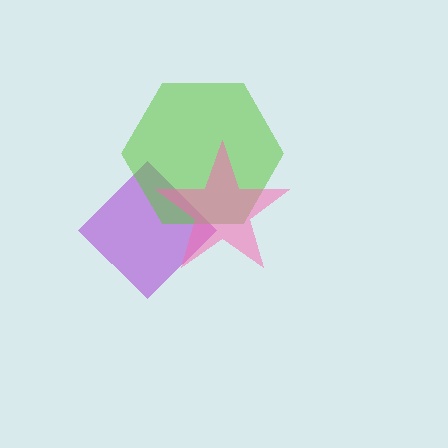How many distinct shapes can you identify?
There are 3 distinct shapes: a purple diamond, a lime hexagon, a pink star.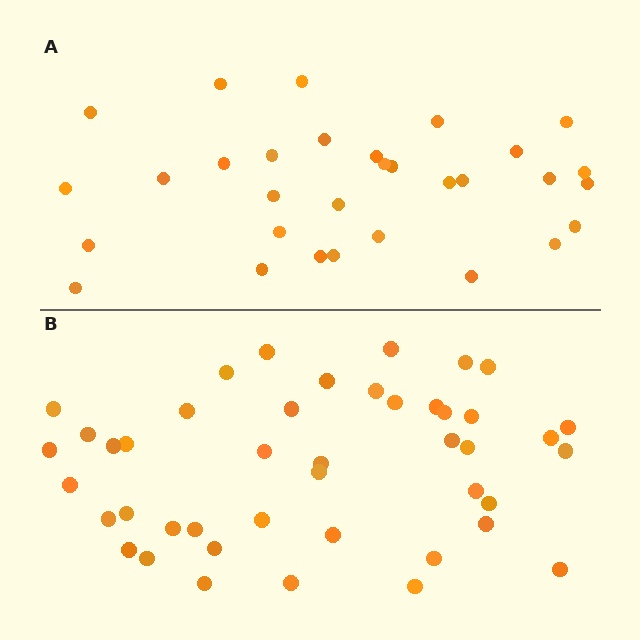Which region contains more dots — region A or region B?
Region B (the bottom region) has more dots.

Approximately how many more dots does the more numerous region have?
Region B has approximately 15 more dots than region A.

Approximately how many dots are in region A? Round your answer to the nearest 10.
About 30 dots. (The exact count is 31, which rounds to 30.)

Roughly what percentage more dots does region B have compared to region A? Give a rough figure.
About 40% more.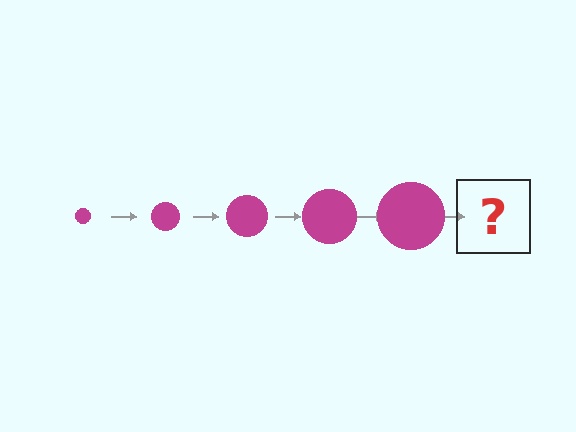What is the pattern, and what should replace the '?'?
The pattern is that the circle gets progressively larger each step. The '?' should be a magenta circle, larger than the previous one.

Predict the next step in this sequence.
The next step is a magenta circle, larger than the previous one.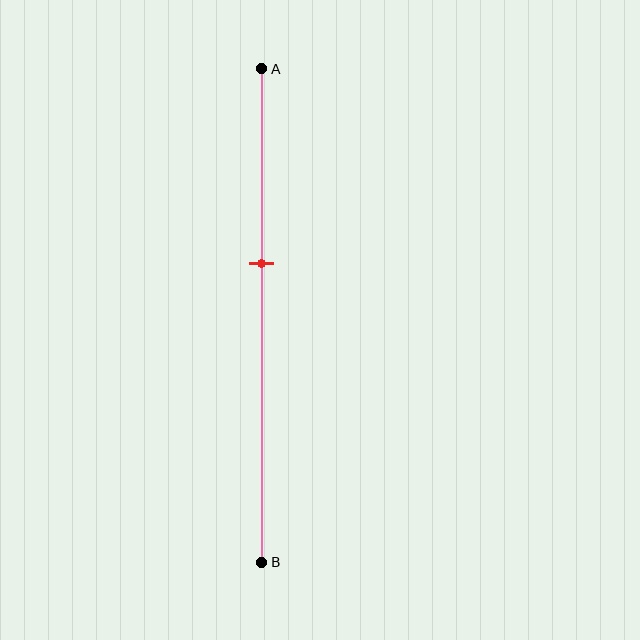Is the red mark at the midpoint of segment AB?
No, the mark is at about 40% from A, not at the 50% midpoint.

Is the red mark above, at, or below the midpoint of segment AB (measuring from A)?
The red mark is above the midpoint of segment AB.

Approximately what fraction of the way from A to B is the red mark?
The red mark is approximately 40% of the way from A to B.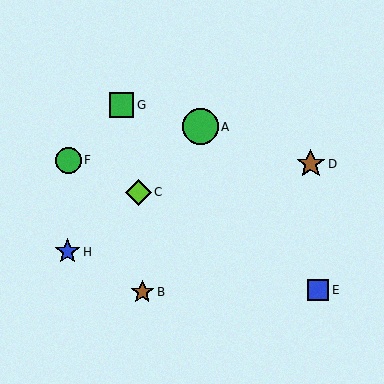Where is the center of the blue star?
The center of the blue star is at (67, 252).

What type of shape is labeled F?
Shape F is a green circle.